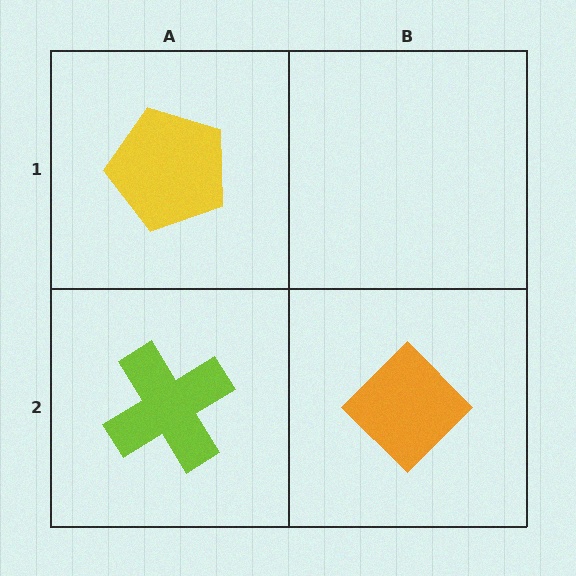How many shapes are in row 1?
1 shape.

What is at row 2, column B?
An orange diamond.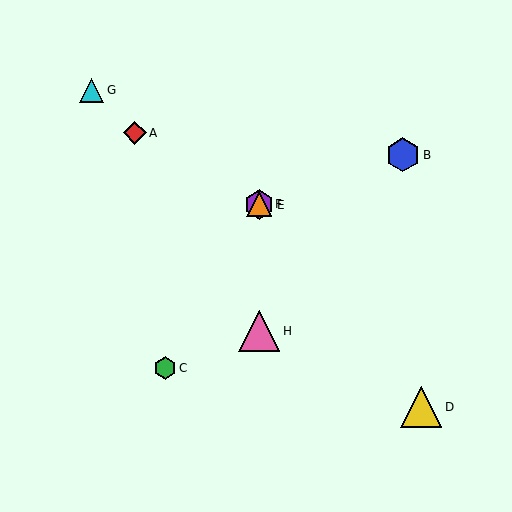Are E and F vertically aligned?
Yes, both are at x≈259.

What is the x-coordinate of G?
Object G is at x≈91.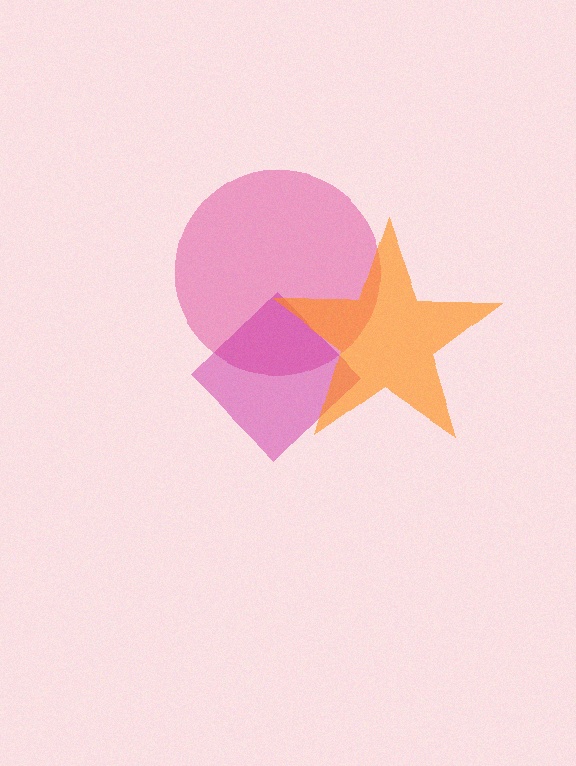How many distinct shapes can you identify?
There are 3 distinct shapes: a pink circle, a magenta diamond, an orange star.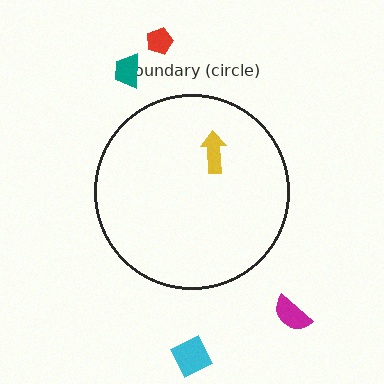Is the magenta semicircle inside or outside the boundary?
Outside.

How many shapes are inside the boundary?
1 inside, 4 outside.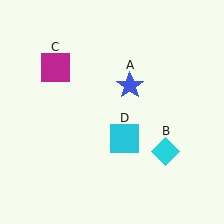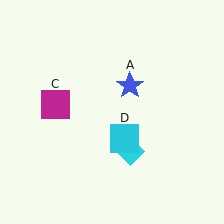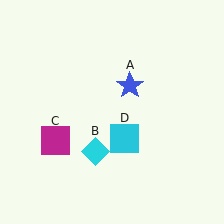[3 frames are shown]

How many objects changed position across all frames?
2 objects changed position: cyan diamond (object B), magenta square (object C).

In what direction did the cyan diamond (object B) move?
The cyan diamond (object B) moved left.